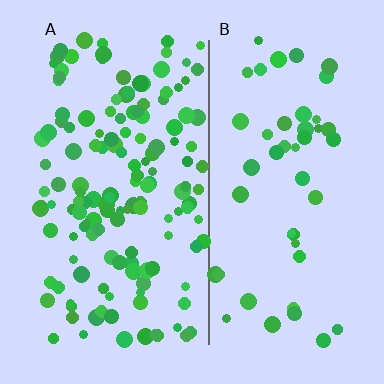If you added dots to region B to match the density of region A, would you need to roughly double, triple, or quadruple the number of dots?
Approximately triple.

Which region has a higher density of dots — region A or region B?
A (the left).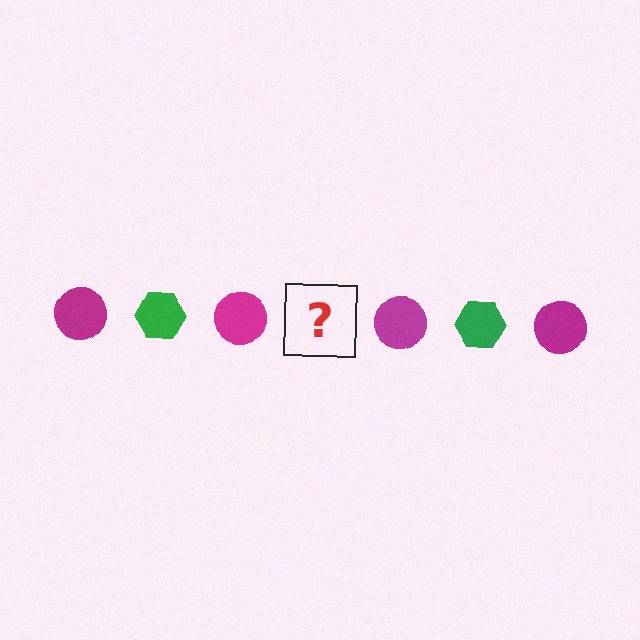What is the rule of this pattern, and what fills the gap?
The rule is that the pattern alternates between magenta circle and green hexagon. The gap should be filled with a green hexagon.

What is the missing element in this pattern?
The missing element is a green hexagon.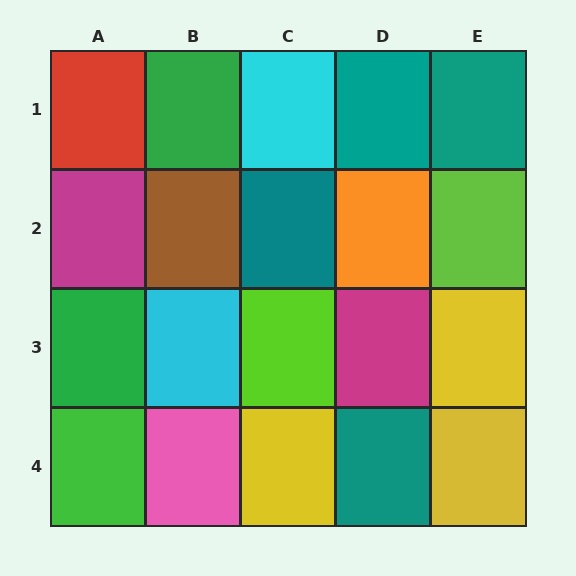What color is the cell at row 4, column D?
Teal.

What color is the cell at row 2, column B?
Brown.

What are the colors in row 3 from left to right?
Green, cyan, lime, magenta, yellow.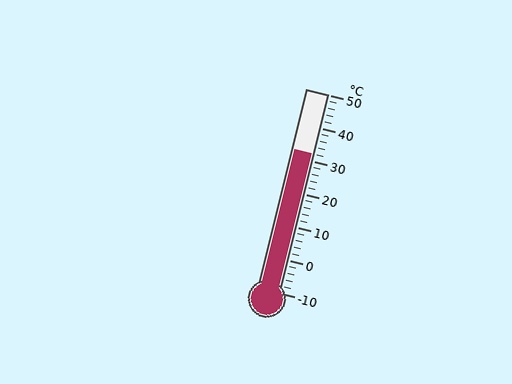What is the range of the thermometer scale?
The thermometer scale ranges from -10°C to 50°C.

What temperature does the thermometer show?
The thermometer shows approximately 32°C.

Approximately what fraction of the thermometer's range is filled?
The thermometer is filled to approximately 70% of its range.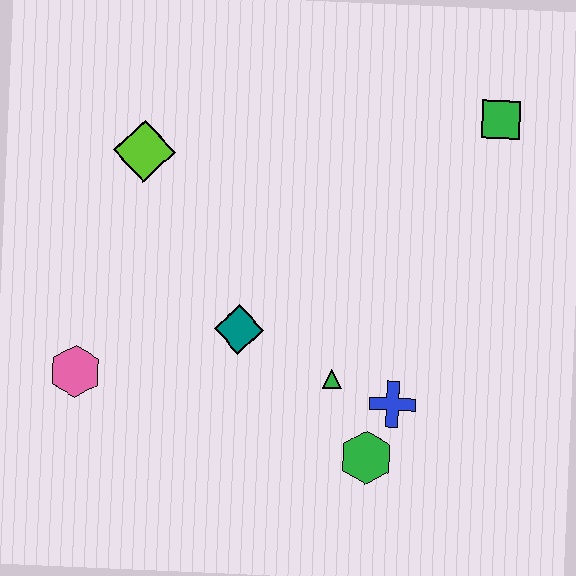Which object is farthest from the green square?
The pink hexagon is farthest from the green square.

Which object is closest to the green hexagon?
The blue cross is closest to the green hexagon.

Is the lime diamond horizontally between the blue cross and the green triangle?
No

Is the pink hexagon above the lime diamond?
No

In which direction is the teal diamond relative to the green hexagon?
The teal diamond is to the left of the green hexagon.